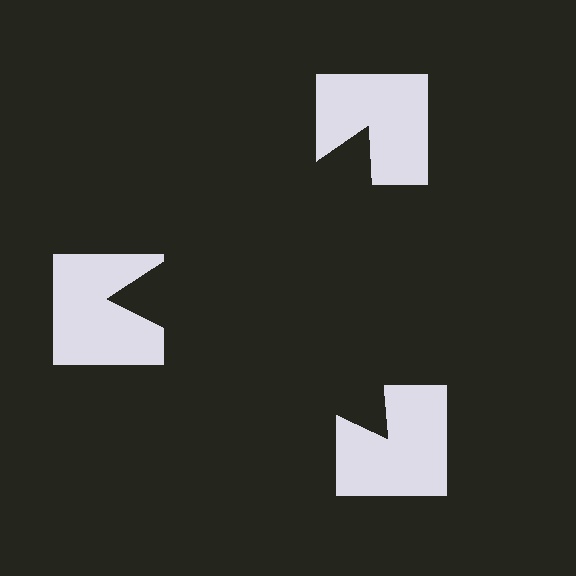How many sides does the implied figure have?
3 sides.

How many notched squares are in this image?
There are 3 — one at each vertex of the illusory triangle.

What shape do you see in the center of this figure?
An illusory triangle — its edges are inferred from the aligned wedge cuts in the notched squares, not physically drawn.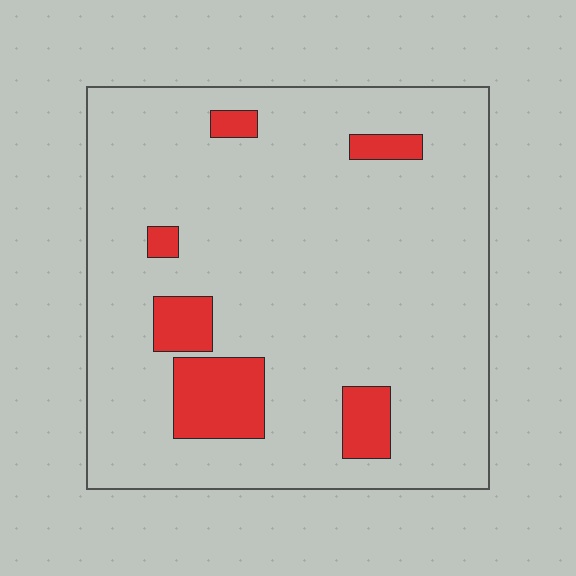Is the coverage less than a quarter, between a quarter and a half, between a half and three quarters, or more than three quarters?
Less than a quarter.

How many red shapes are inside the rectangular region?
6.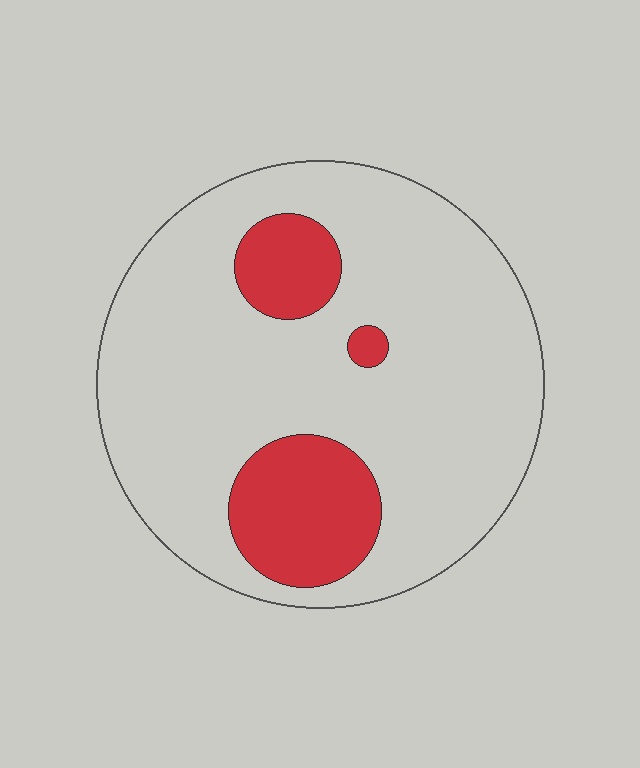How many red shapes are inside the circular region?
3.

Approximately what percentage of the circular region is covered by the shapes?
Approximately 20%.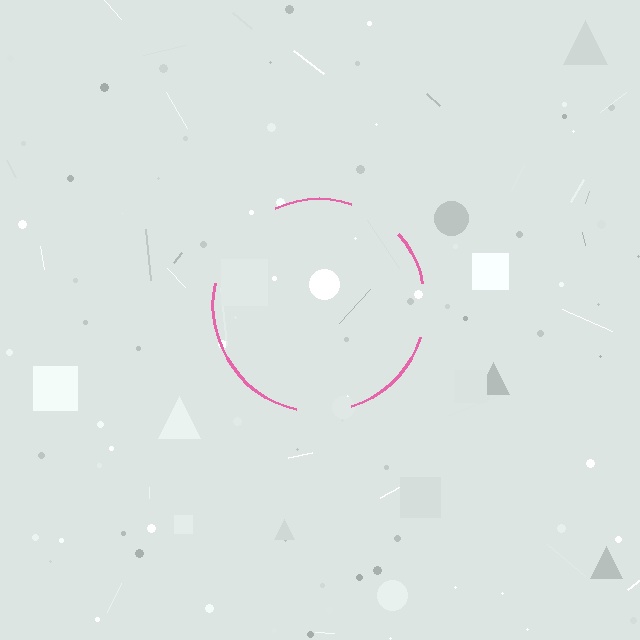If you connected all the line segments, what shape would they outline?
They would outline a circle.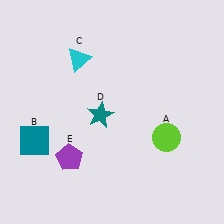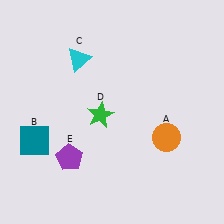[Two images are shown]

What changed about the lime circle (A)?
In Image 1, A is lime. In Image 2, it changed to orange.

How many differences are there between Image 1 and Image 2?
There are 2 differences between the two images.